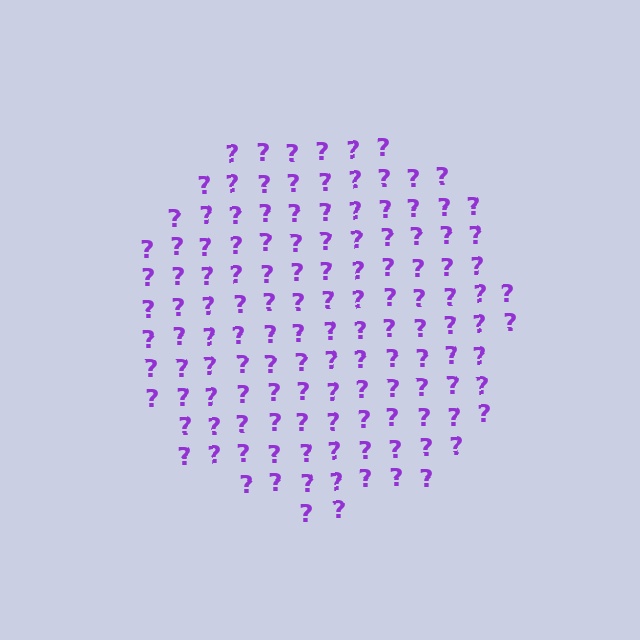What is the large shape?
The large shape is a circle.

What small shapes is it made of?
It is made of small question marks.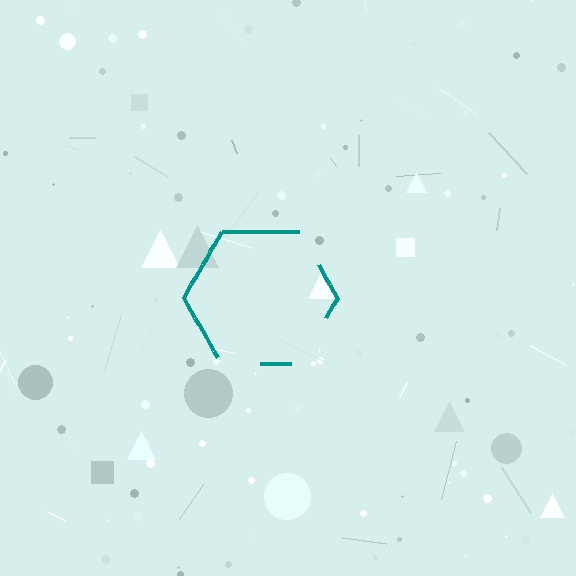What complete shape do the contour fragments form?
The contour fragments form a hexagon.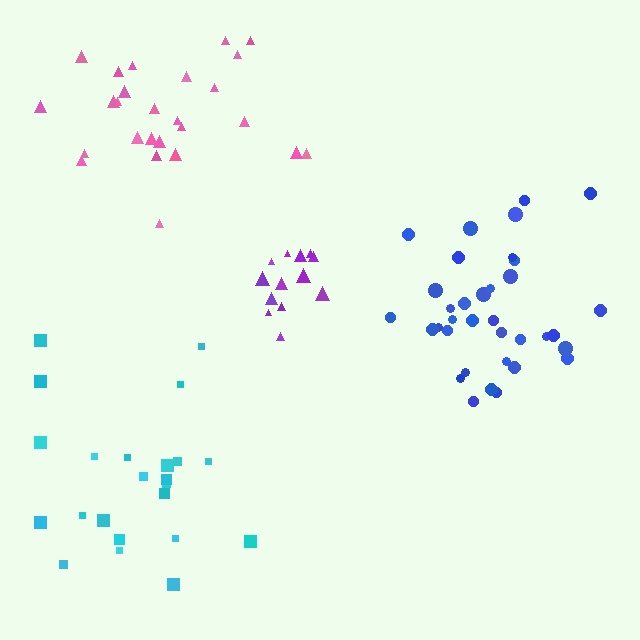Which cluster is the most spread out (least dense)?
Cyan.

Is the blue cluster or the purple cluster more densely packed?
Purple.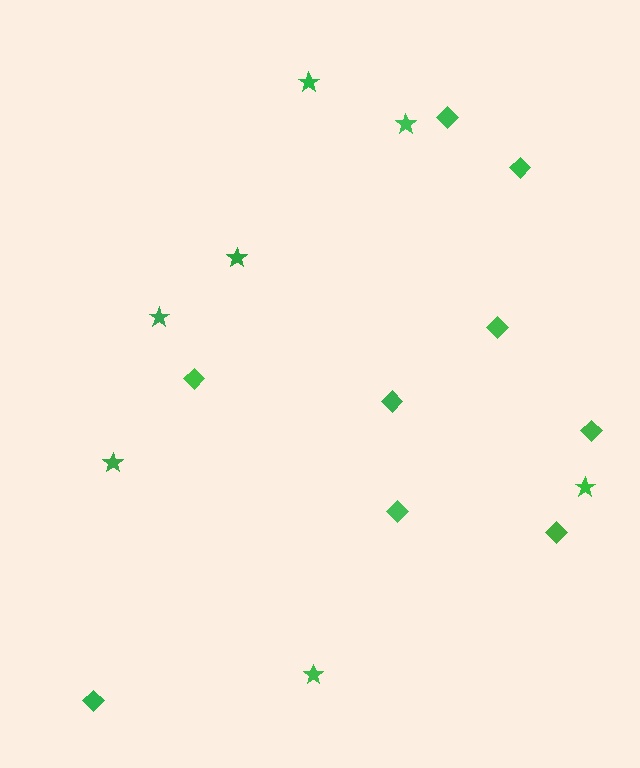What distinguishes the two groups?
There are 2 groups: one group of diamonds (9) and one group of stars (7).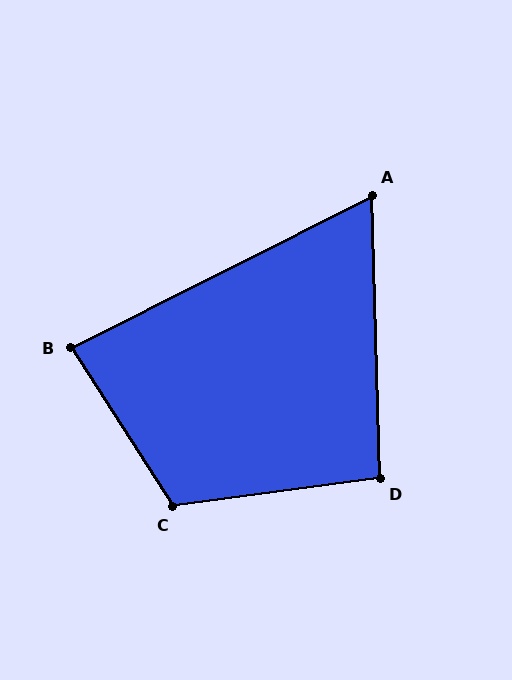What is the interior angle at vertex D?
Approximately 96 degrees (obtuse).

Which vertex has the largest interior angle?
C, at approximately 115 degrees.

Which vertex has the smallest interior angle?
A, at approximately 65 degrees.